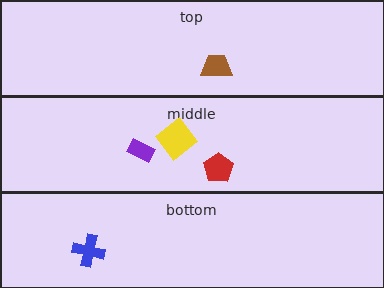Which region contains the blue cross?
The bottom region.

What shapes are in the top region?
The brown trapezoid.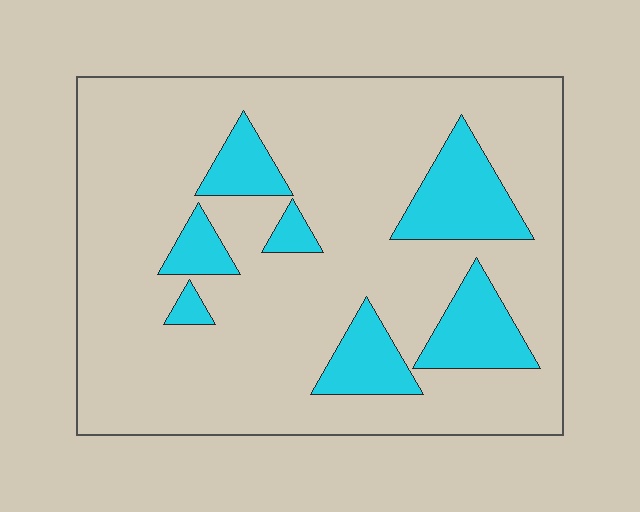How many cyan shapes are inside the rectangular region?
7.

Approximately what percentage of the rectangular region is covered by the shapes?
Approximately 20%.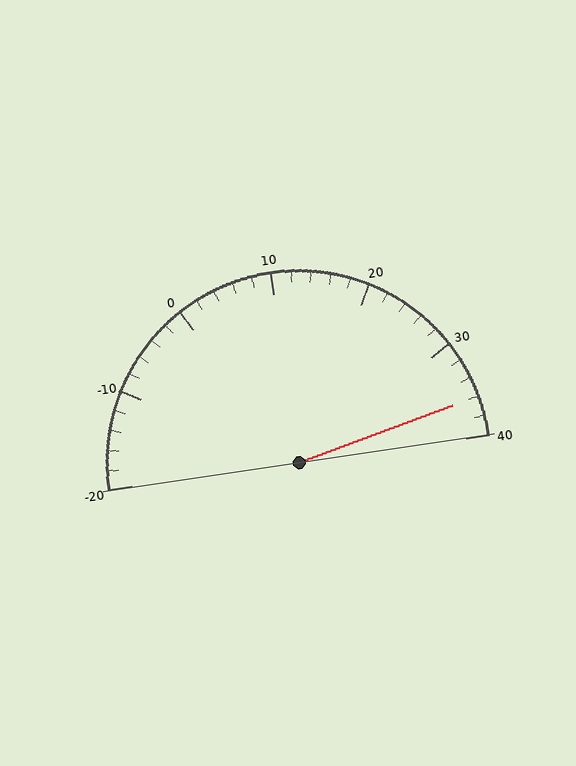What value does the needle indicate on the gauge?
The needle indicates approximately 36.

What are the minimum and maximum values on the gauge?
The gauge ranges from -20 to 40.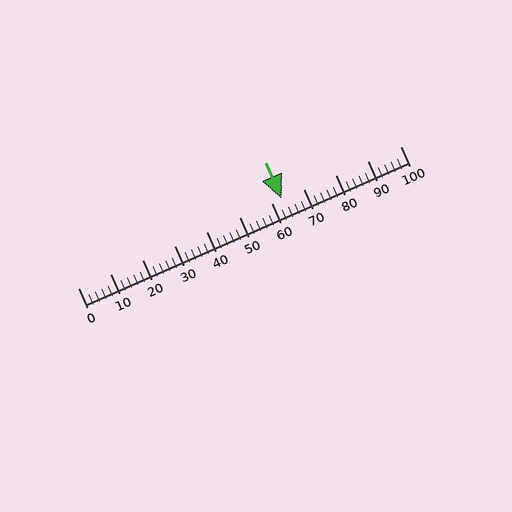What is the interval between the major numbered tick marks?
The major tick marks are spaced 10 units apart.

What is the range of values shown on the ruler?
The ruler shows values from 0 to 100.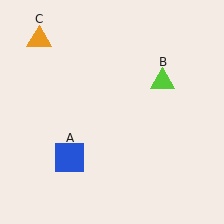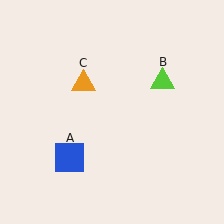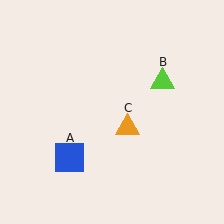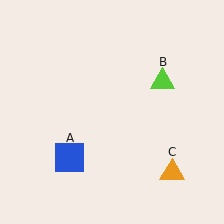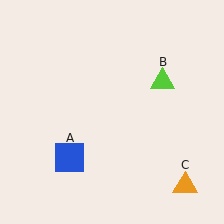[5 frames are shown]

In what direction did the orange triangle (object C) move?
The orange triangle (object C) moved down and to the right.